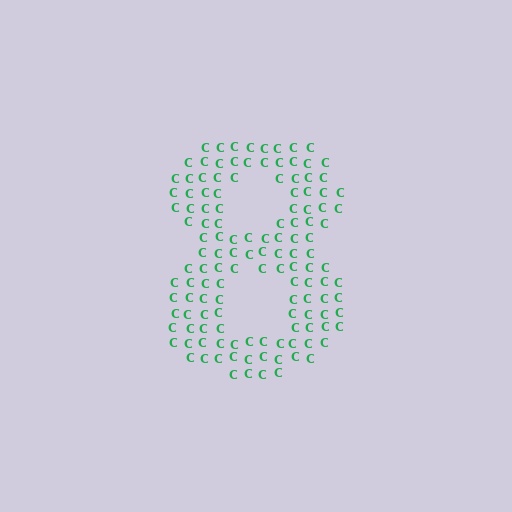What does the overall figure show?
The overall figure shows the digit 8.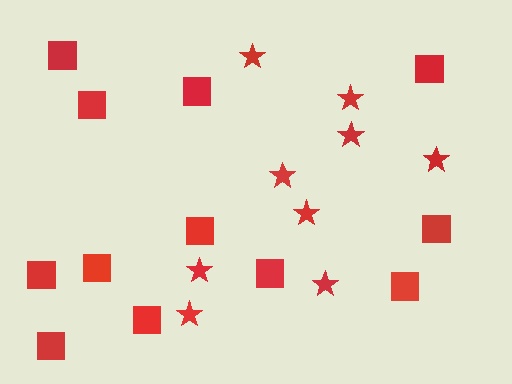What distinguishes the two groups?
There are 2 groups: one group of stars (9) and one group of squares (12).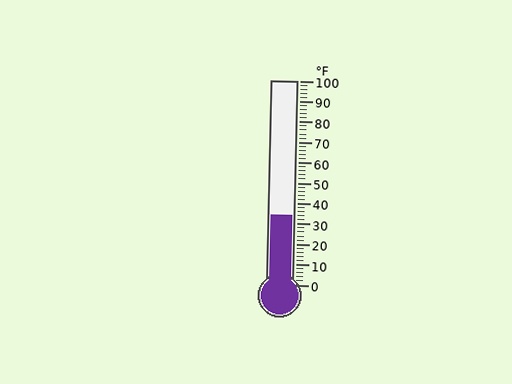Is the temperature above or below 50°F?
The temperature is below 50°F.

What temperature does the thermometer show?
The thermometer shows approximately 34°F.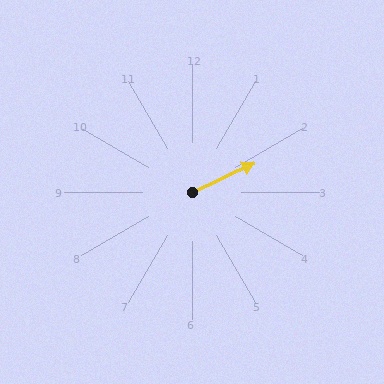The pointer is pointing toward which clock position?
Roughly 2 o'clock.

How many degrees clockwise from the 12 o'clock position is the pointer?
Approximately 65 degrees.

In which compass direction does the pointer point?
Northeast.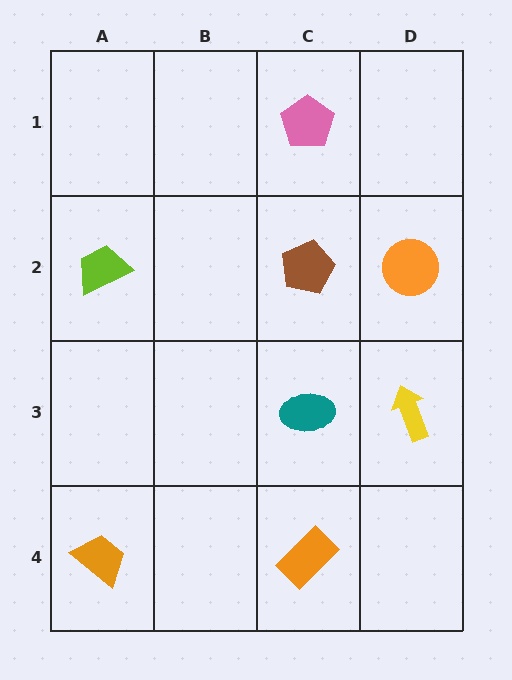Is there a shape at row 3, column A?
No, that cell is empty.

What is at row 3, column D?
A yellow arrow.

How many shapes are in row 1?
1 shape.